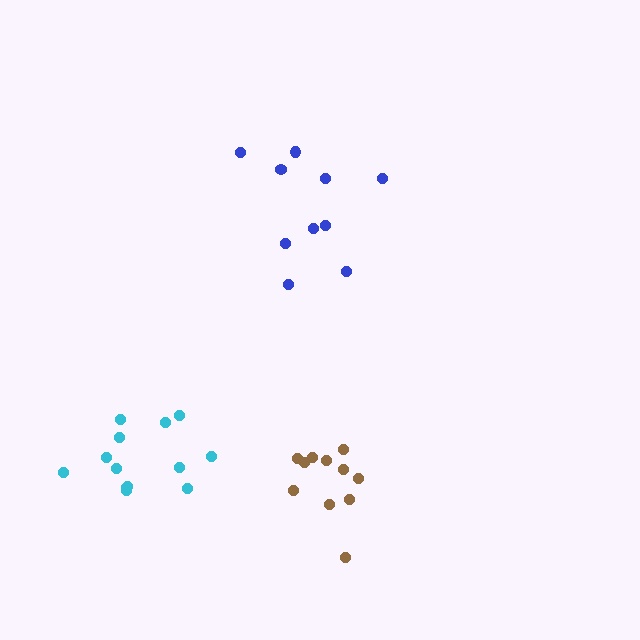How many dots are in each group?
Group 1: 10 dots, Group 2: 13 dots, Group 3: 11 dots (34 total).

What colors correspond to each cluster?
The clusters are colored: blue, cyan, brown.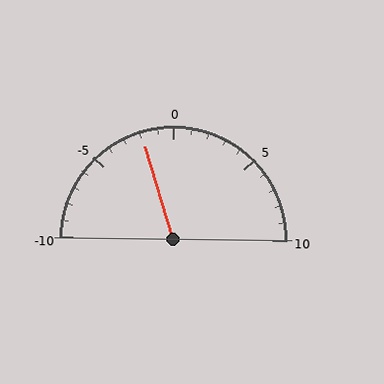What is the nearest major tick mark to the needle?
The nearest major tick mark is 0.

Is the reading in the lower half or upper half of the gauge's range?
The reading is in the lower half of the range (-10 to 10).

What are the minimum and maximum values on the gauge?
The gauge ranges from -10 to 10.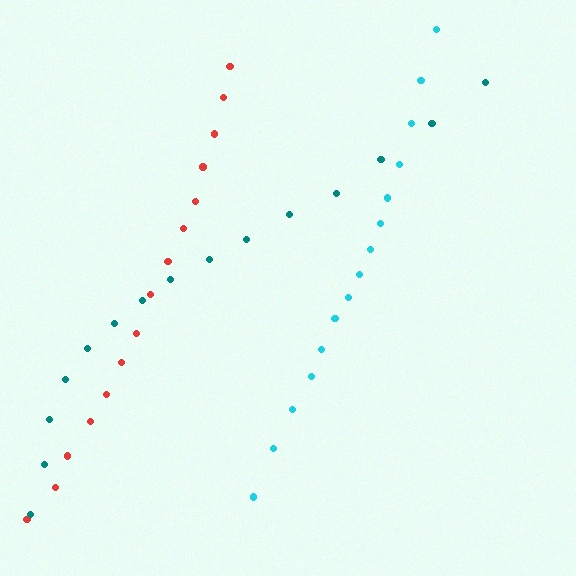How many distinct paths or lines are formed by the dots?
There are 3 distinct paths.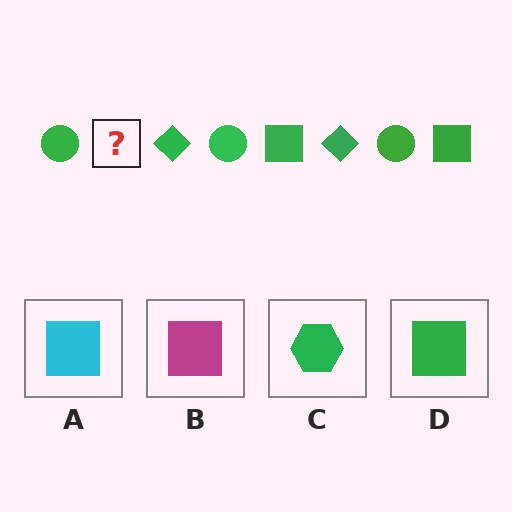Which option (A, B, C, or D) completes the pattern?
D.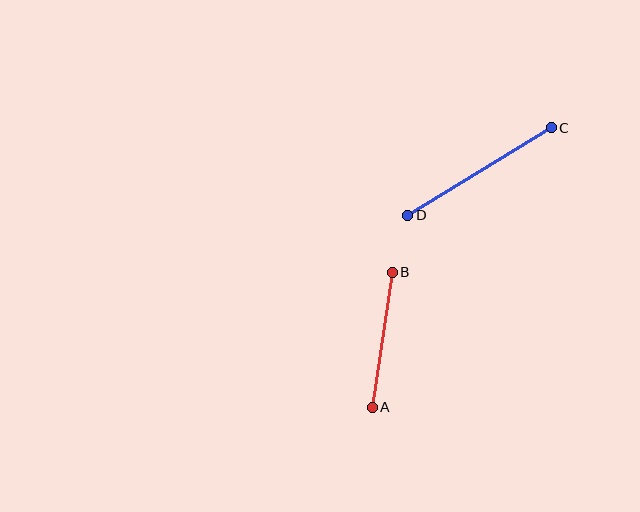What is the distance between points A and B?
The distance is approximately 136 pixels.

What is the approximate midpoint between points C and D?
The midpoint is at approximately (479, 172) pixels.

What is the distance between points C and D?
The distance is approximately 168 pixels.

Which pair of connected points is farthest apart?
Points C and D are farthest apart.